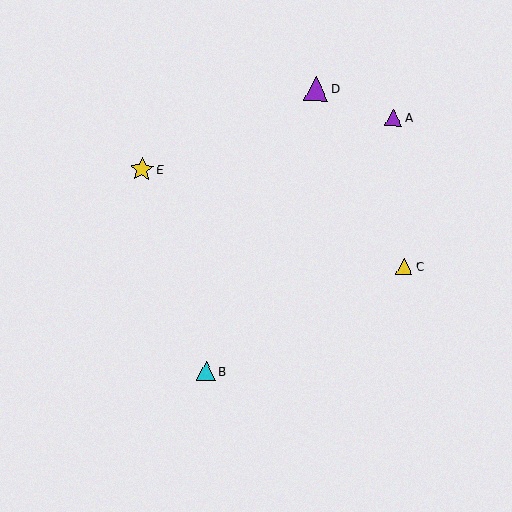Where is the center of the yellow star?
The center of the yellow star is at (142, 169).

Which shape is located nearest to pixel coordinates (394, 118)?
The purple triangle (labeled A) at (394, 118) is nearest to that location.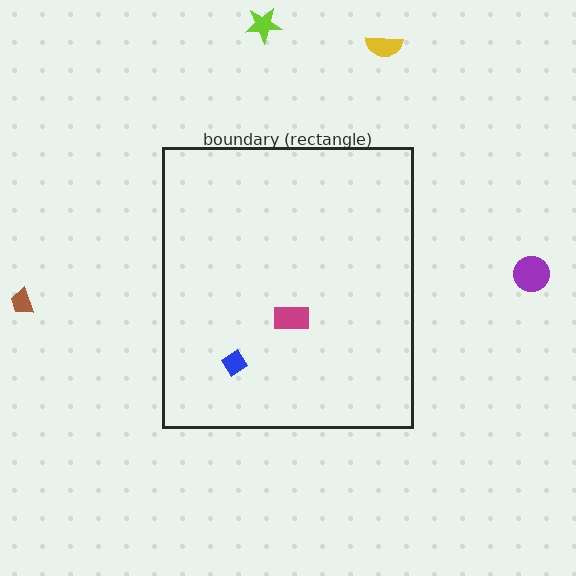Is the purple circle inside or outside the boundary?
Outside.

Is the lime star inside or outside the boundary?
Outside.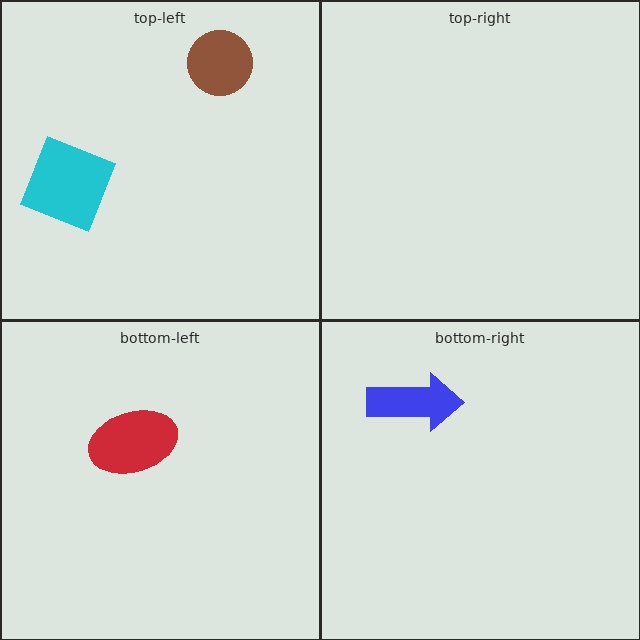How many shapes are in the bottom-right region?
1.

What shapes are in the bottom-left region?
The red ellipse.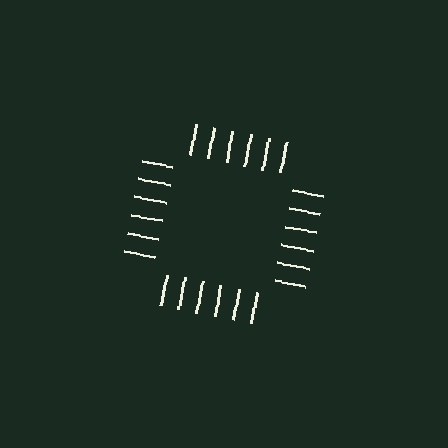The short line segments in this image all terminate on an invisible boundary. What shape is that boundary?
An illusory square — the line segments terminate on its edges but no continuous stroke is drawn.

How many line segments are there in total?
24 — 6 along each of the 4 edges.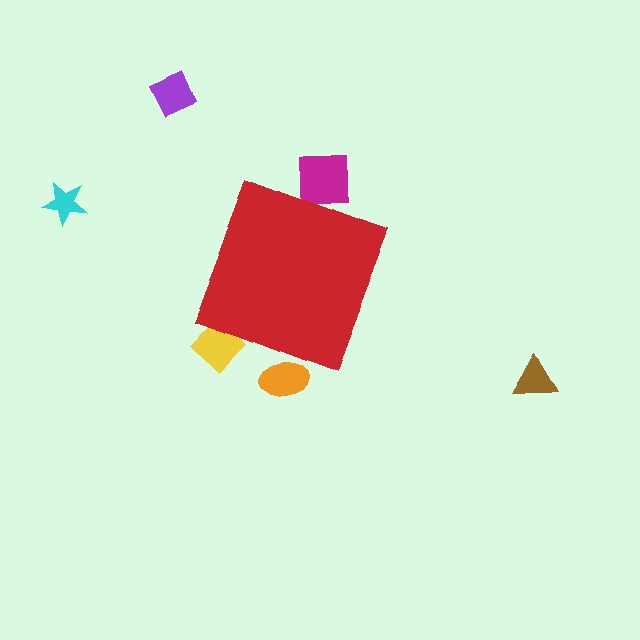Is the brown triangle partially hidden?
No, the brown triangle is fully visible.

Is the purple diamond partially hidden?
No, the purple diamond is fully visible.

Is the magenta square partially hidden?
Yes, the magenta square is partially hidden behind the red diamond.